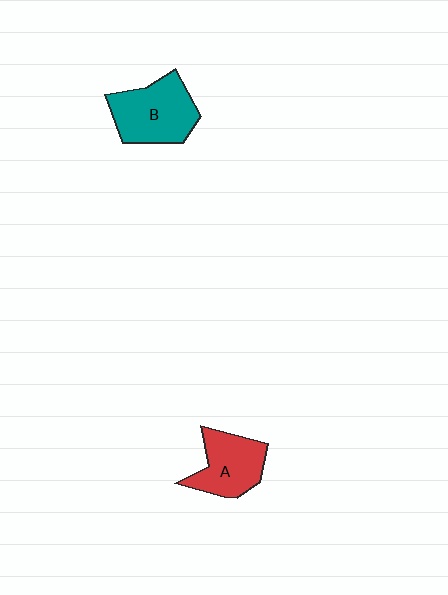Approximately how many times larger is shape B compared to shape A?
Approximately 1.2 times.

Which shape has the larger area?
Shape B (teal).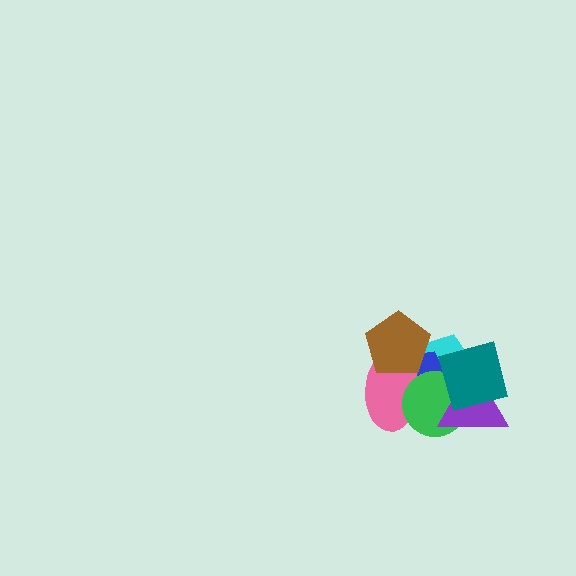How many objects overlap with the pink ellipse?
4 objects overlap with the pink ellipse.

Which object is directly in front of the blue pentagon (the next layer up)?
The pink ellipse is directly in front of the blue pentagon.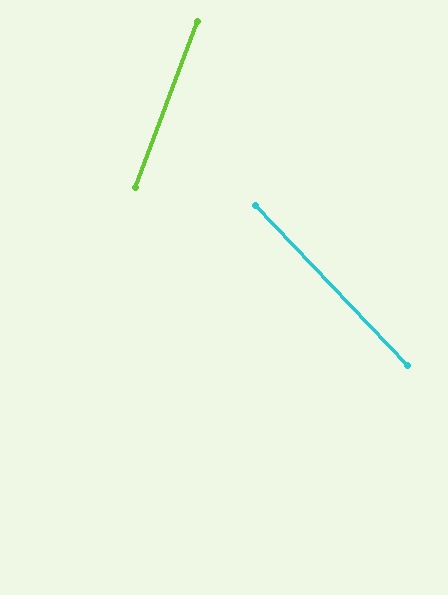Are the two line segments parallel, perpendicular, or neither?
Neither parallel nor perpendicular — they differ by about 64°.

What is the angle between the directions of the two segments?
Approximately 64 degrees.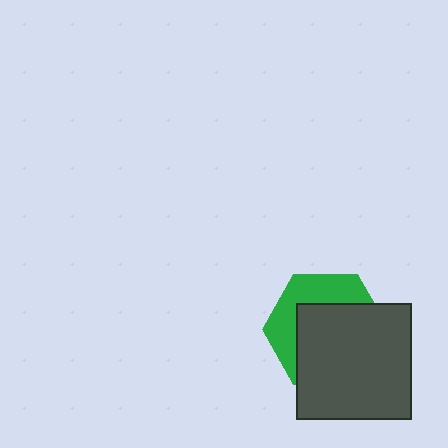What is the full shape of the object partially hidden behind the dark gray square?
The partially hidden object is a green hexagon.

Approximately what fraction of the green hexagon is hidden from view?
Roughly 62% of the green hexagon is hidden behind the dark gray square.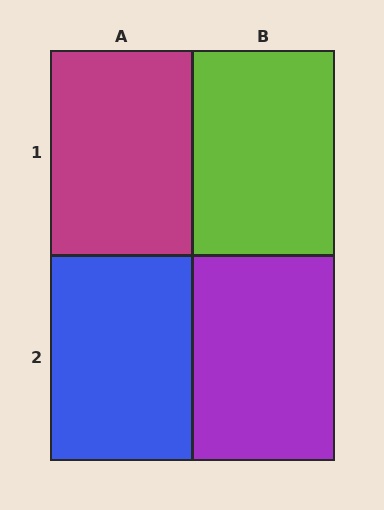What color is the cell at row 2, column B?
Purple.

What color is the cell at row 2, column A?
Blue.